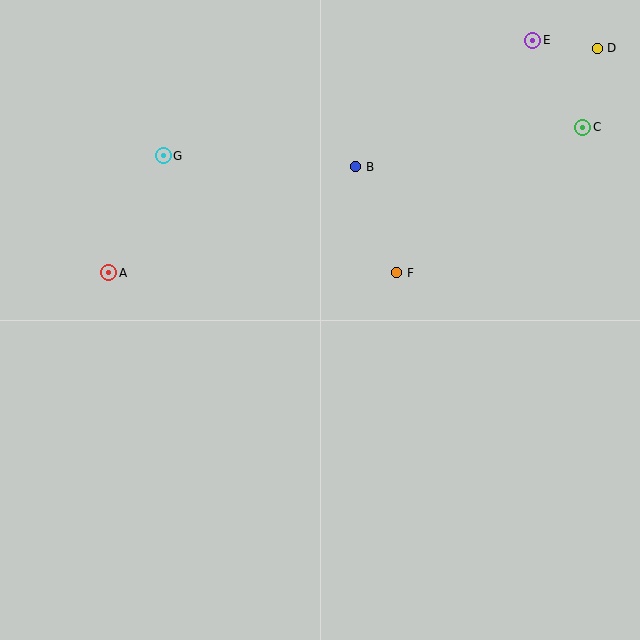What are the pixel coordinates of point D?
Point D is at (597, 48).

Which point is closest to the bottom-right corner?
Point F is closest to the bottom-right corner.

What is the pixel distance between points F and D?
The distance between F and D is 301 pixels.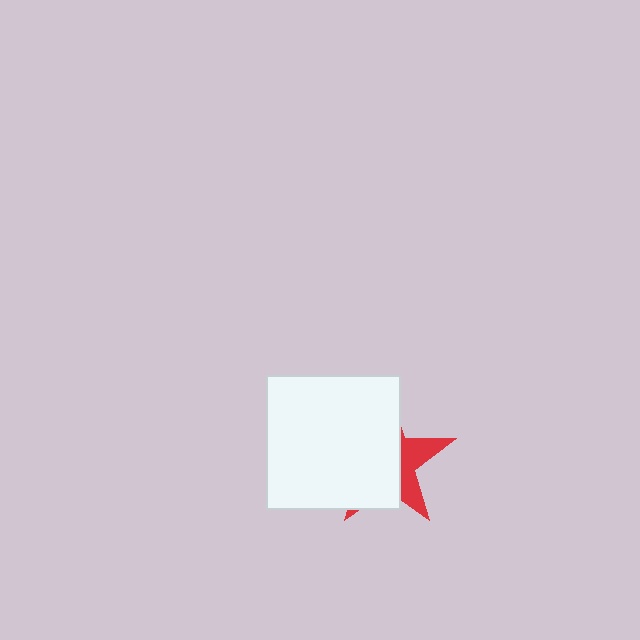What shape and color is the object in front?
The object in front is a white square.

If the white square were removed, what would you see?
You would see the complete red star.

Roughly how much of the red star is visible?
A small part of it is visible (roughly 31%).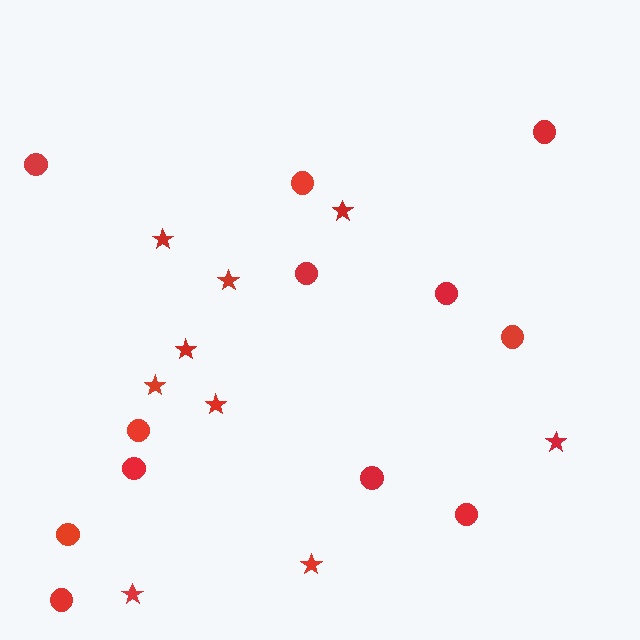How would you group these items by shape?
There are 2 groups: one group of circles (12) and one group of stars (9).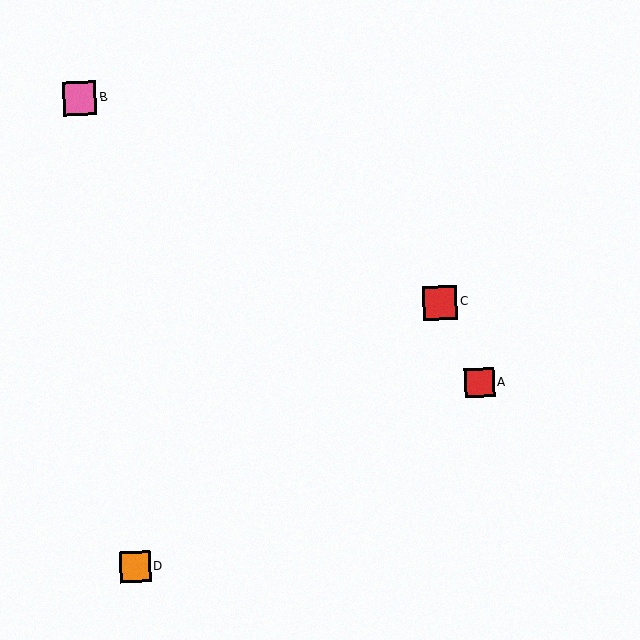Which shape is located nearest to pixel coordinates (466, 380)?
The red square (labeled A) at (480, 383) is nearest to that location.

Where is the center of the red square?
The center of the red square is at (480, 383).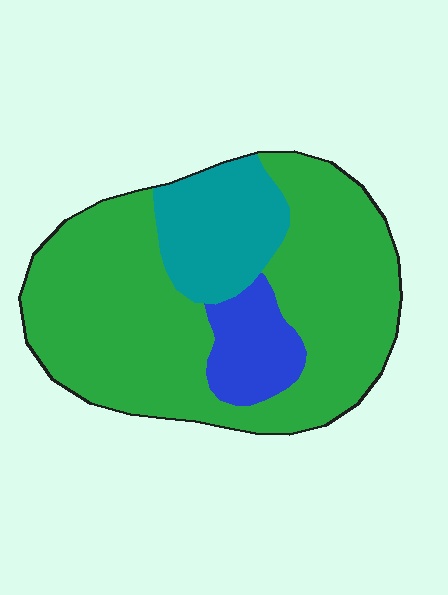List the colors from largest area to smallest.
From largest to smallest: green, teal, blue.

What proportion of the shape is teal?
Teal covers 18% of the shape.